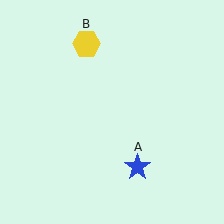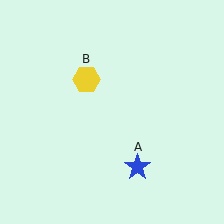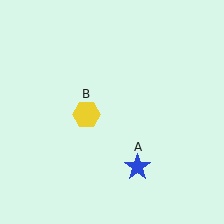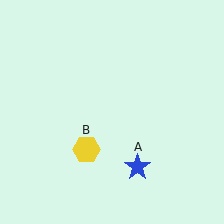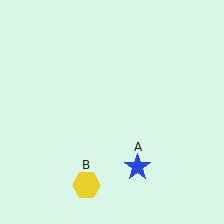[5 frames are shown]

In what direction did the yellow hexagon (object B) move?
The yellow hexagon (object B) moved down.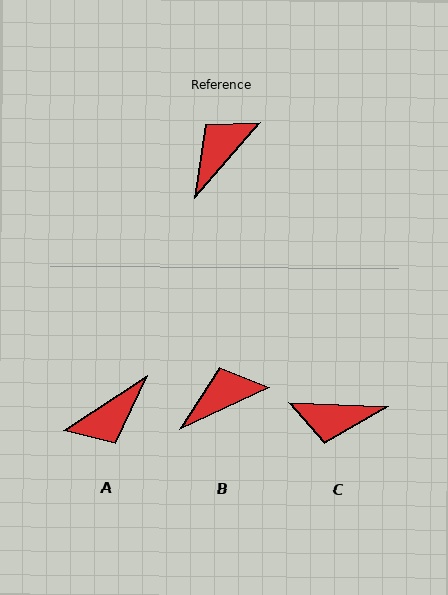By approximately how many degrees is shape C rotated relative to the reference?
Approximately 129 degrees counter-clockwise.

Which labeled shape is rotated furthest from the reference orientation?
A, about 164 degrees away.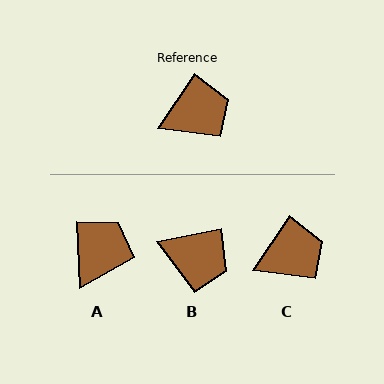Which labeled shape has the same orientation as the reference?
C.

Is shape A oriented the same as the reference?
No, it is off by about 36 degrees.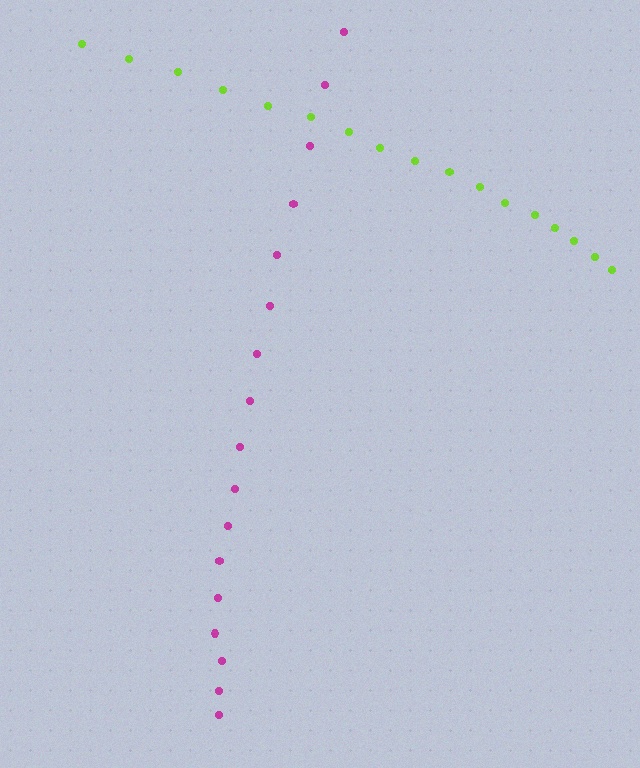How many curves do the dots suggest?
There are 2 distinct paths.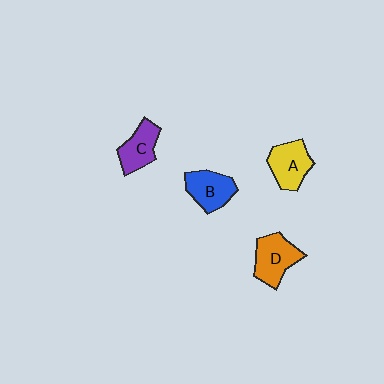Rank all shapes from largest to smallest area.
From largest to smallest: D (orange), A (yellow), B (blue), C (purple).